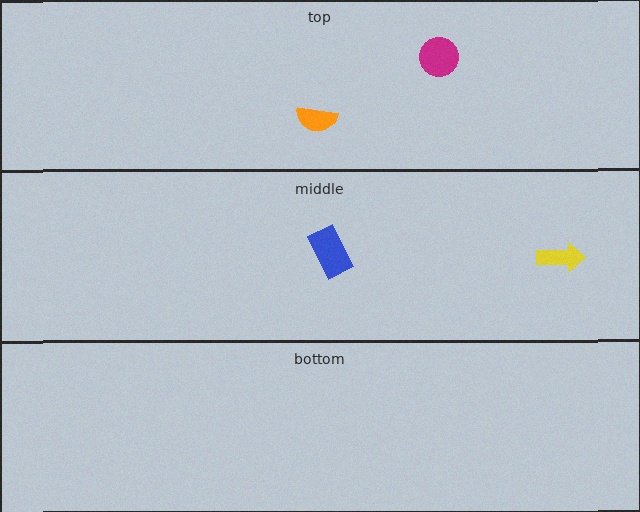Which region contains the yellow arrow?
The middle region.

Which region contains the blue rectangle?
The middle region.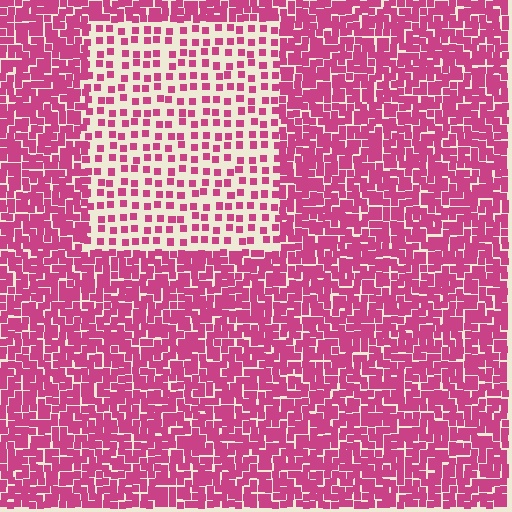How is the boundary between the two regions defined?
The boundary is defined by a change in element density (approximately 2.5x ratio). All elements are the same color, size, and shape.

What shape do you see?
I see a rectangle.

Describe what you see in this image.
The image contains small magenta elements arranged at two different densities. A rectangle-shaped region is visible where the elements are less densely packed than the surrounding area.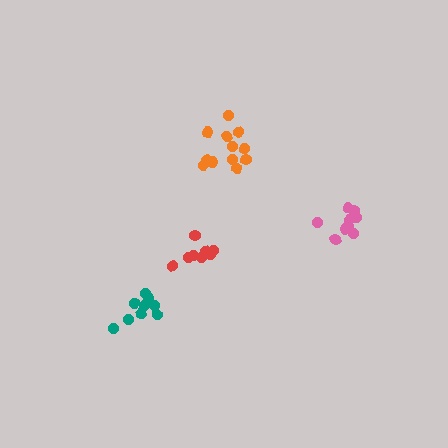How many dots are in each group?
Group 1: 9 dots, Group 2: 12 dots, Group 3: 8 dots, Group 4: 9 dots (38 total).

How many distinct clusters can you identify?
There are 4 distinct clusters.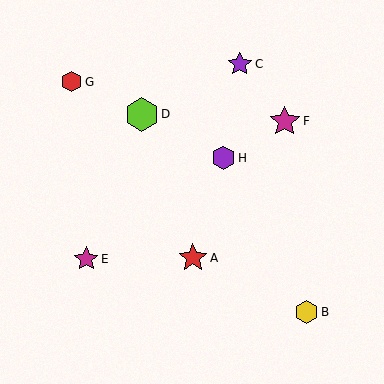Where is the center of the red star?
The center of the red star is at (193, 258).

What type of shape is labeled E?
Shape E is a magenta star.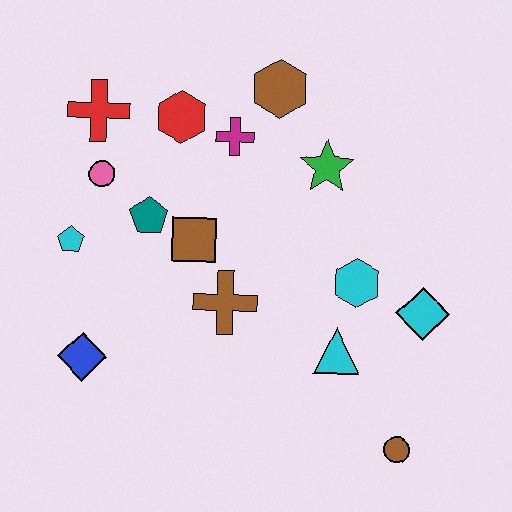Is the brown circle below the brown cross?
Yes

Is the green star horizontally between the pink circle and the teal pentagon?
No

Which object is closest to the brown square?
The teal pentagon is closest to the brown square.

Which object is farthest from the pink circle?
The brown circle is farthest from the pink circle.